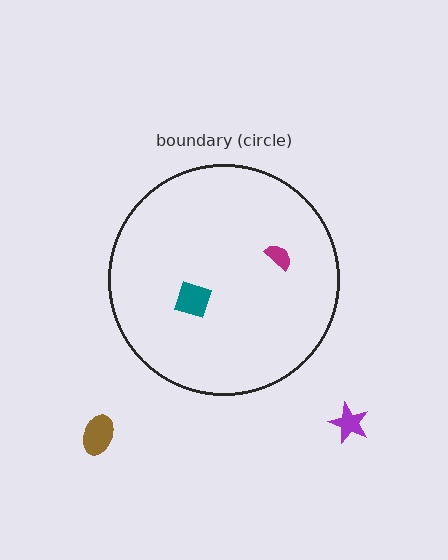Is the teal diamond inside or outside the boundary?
Inside.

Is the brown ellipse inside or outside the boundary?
Outside.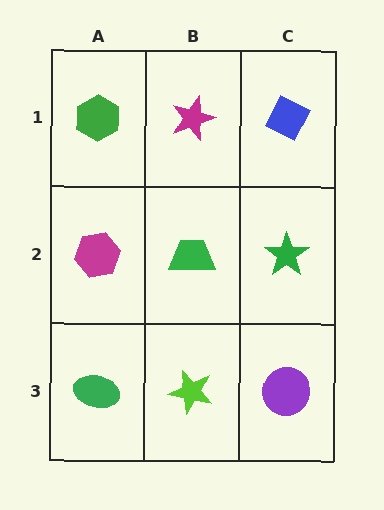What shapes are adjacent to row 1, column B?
A green trapezoid (row 2, column B), a green hexagon (row 1, column A), a blue diamond (row 1, column C).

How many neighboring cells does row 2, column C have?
3.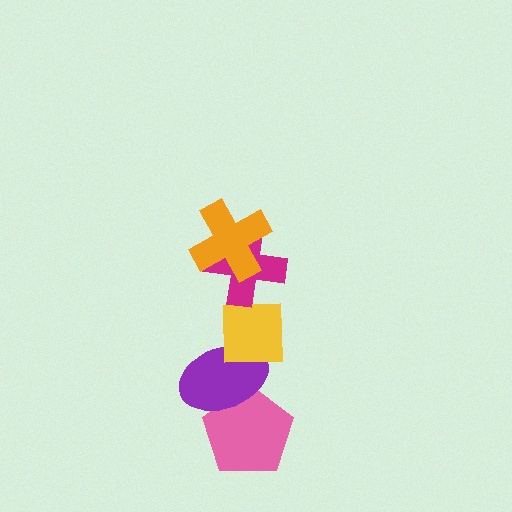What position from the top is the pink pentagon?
The pink pentagon is 5th from the top.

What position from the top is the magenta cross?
The magenta cross is 2nd from the top.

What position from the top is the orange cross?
The orange cross is 1st from the top.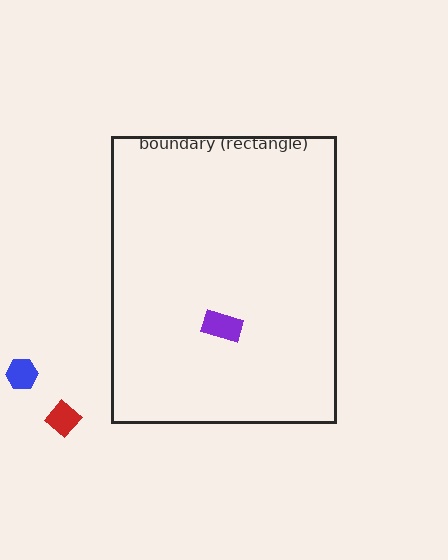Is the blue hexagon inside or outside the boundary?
Outside.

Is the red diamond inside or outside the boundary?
Outside.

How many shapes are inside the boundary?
1 inside, 2 outside.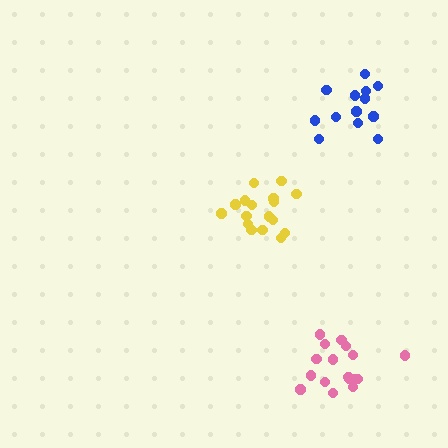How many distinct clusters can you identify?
There are 3 distinct clusters.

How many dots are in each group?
Group 1: 13 dots, Group 2: 17 dots, Group 3: 17 dots (47 total).